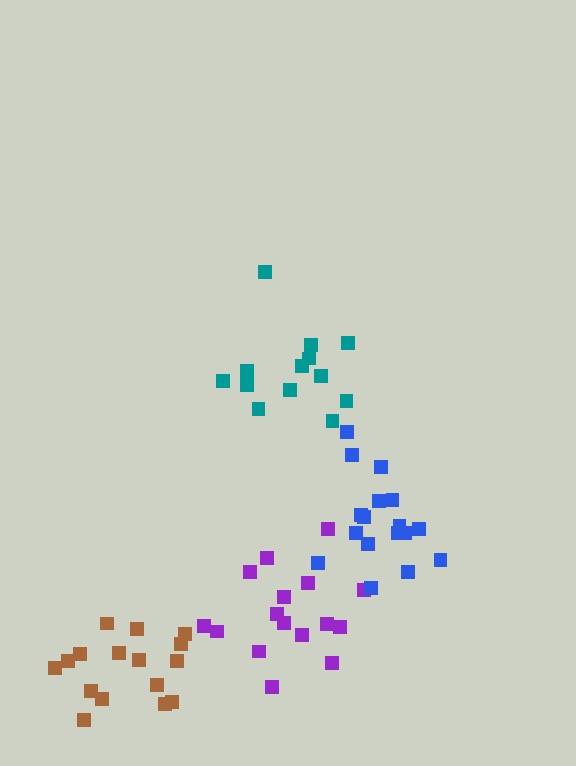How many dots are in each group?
Group 1: 16 dots, Group 2: 17 dots, Group 3: 13 dots, Group 4: 16 dots (62 total).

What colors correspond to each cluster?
The clusters are colored: purple, blue, teal, brown.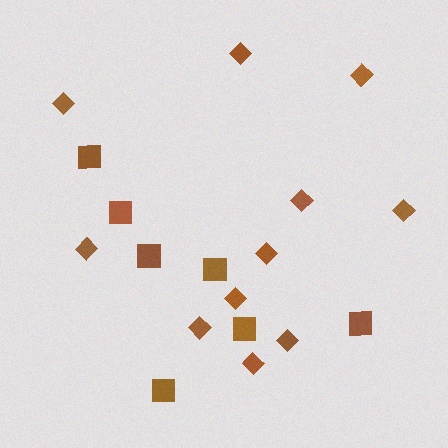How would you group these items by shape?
There are 2 groups: one group of diamonds (11) and one group of squares (7).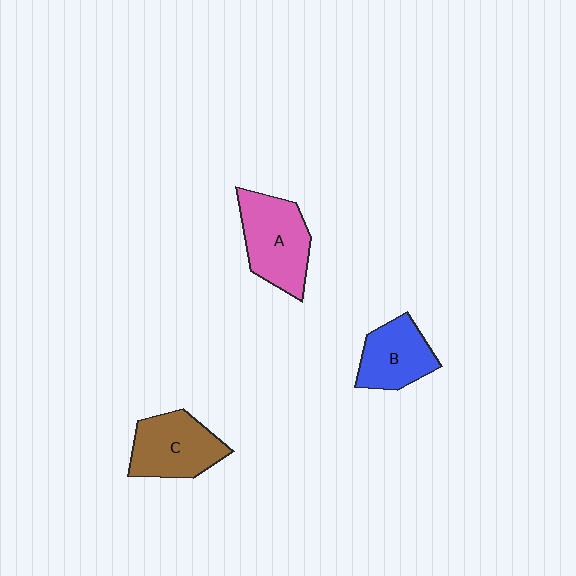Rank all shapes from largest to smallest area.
From largest to smallest: A (pink), C (brown), B (blue).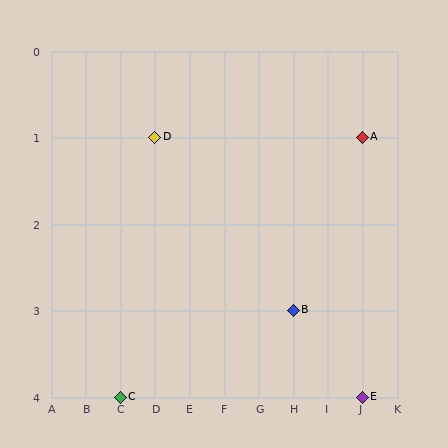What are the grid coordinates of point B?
Point B is at grid coordinates (H, 3).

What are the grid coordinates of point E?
Point E is at grid coordinates (J, 4).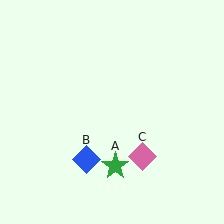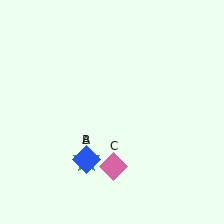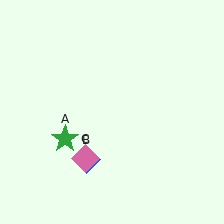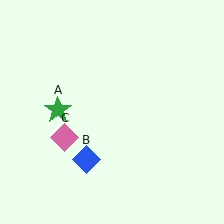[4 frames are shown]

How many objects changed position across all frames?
2 objects changed position: green star (object A), pink diamond (object C).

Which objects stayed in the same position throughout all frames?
Blue diamond (object B) remained stationary.